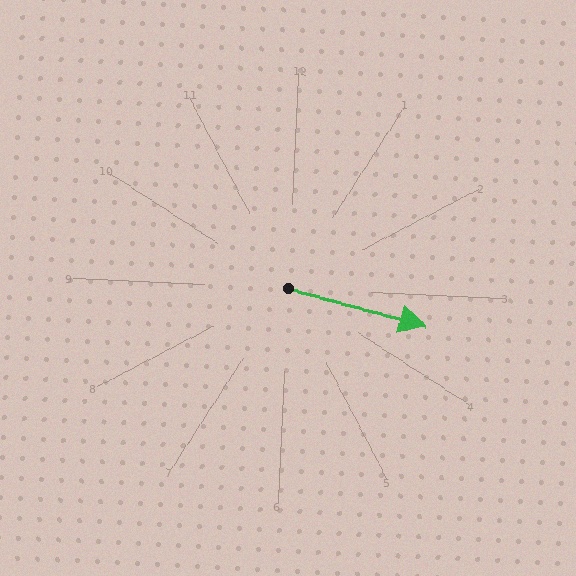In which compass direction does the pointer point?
East.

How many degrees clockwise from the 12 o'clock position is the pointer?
Approximately 103 degrees.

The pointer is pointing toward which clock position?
Roughly 3 o'clock.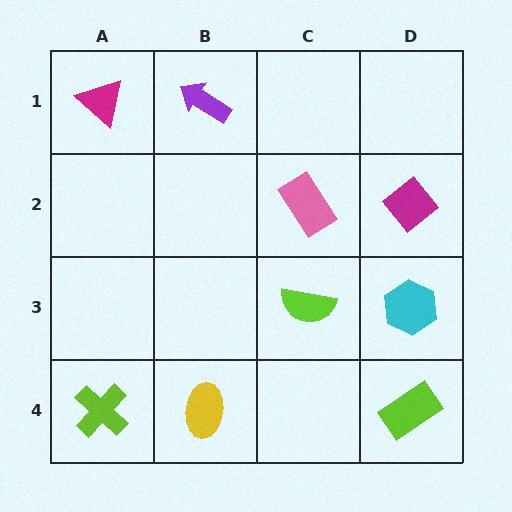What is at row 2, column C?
A pink rectangle.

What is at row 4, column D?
A lime rectangle.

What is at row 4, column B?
A yellow ellipse.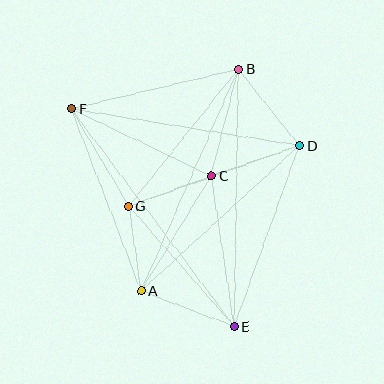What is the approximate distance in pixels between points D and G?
The distance between D and G is approximately 181 pixels.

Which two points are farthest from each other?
Points E and F are farthest from each other.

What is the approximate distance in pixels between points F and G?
The distance between F and G is approximately 113 pixels.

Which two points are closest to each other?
Points A and G are closest to each other.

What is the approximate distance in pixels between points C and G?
The distance between C and G is approximately 88 pixels.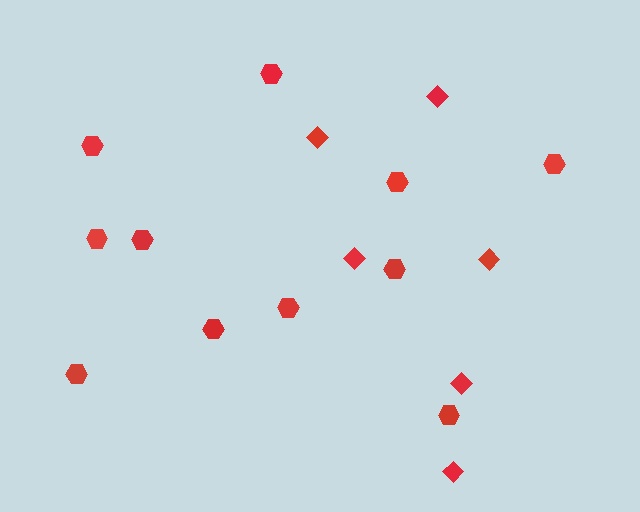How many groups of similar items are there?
There are 2 groups: one group of diamonds (6) and one group of hexagons (11).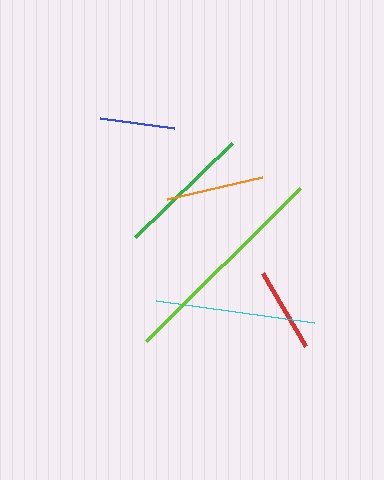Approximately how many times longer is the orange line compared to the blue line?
The orange line is approximately 1.3 times the length of the blue line.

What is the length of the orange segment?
The orange segment is approximately 98 pixels long.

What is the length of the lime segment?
The lime segment is approximately 217 pixels long.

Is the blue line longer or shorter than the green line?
The green line is longer than the blue line.